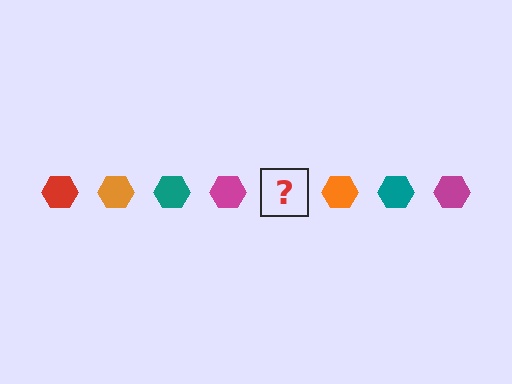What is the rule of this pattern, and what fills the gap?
The rule is that the pattern cycles through red, orange, teal, magenta hexagons. The gap should be filled with a red hexagon.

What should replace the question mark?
The question mark should be replaced with a red hexagon.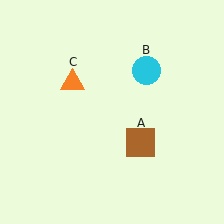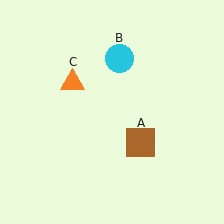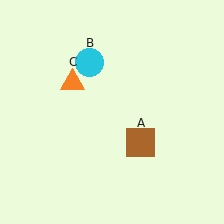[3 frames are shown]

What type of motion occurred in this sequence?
The cyan circle (object B) rotated counterclockwise around the center of the scene.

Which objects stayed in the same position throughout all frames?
Brown square (object A) and orange triangle (object C) remained stationary.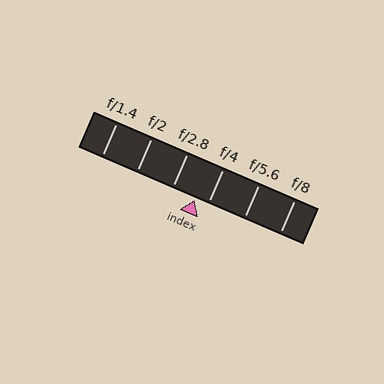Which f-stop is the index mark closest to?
The index mark is closest to f/4.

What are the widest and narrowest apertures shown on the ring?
The widest aperture shown is f/1.4 and the narrowest is f/8.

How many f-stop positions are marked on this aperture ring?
There are 6 f-stop positions marked.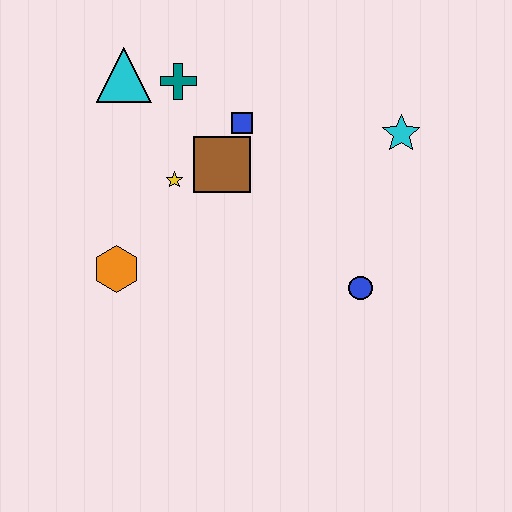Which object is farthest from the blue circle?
The cyan triangle is farthest from the blue circle.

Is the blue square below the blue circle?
No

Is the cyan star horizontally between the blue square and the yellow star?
No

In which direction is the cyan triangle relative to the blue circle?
The cyan triangle is to the left of the blue circle.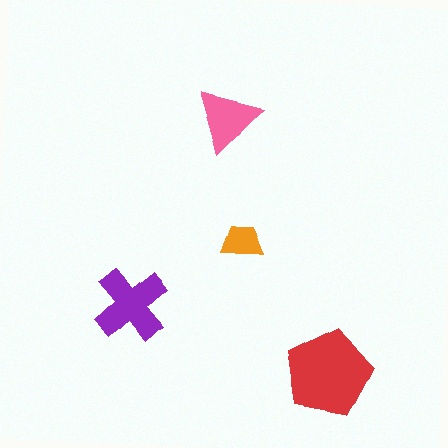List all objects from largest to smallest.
The red pentagon, the purple cross, the pink triangle, the orange trapezoid.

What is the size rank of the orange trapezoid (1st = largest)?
4th.